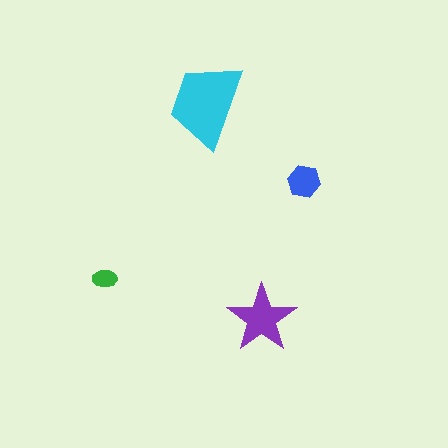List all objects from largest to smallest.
The cyan trapezoid, the purple star, the blue hexagon, the green ellipse.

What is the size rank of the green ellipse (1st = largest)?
4th.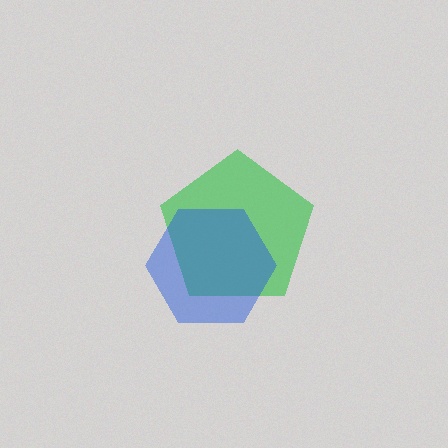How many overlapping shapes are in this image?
There are 2 overlapping shapes in the image.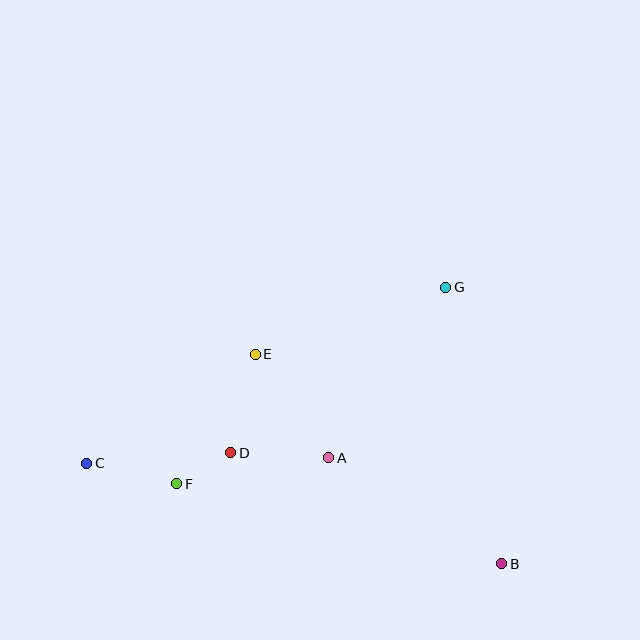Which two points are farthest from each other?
Points B and C are farthest from each other.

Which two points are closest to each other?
Points D and F are closest to each other.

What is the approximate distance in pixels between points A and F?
The distance between A and F is approximately 154 pixels.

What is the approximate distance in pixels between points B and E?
The distance between B and E is approximately 323 pixels.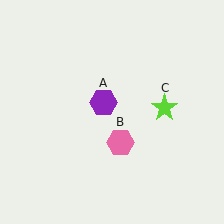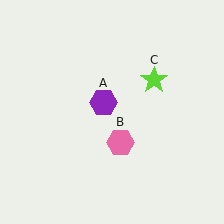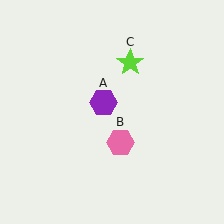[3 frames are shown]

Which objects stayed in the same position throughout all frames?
Purple hexagon (object A) and pink hexagon (object B) remained stationary.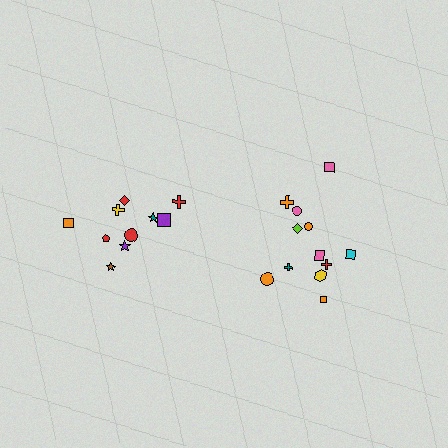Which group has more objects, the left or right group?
The right group.